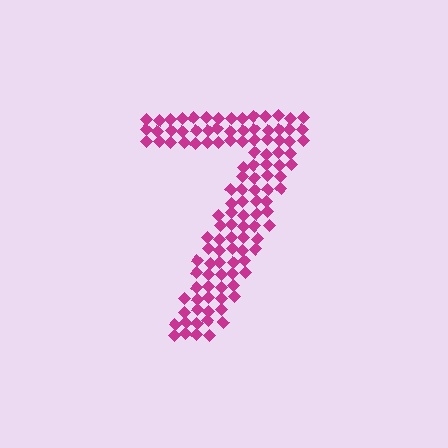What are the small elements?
The small elements are diamonds.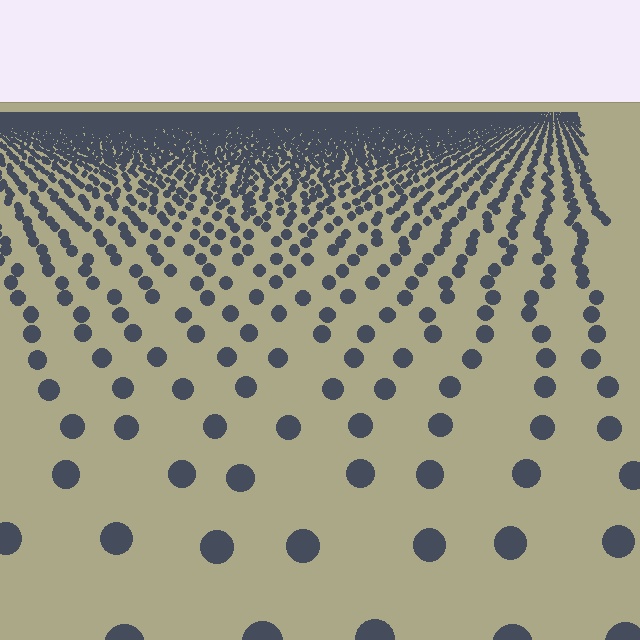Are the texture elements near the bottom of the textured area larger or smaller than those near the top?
Larger. Near the bottom, elements are closer to the viewer and appear at a bigger on-screen size.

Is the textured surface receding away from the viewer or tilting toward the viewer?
The surface is receding away from the viewer. Texture elements get smaller and denser toward the top.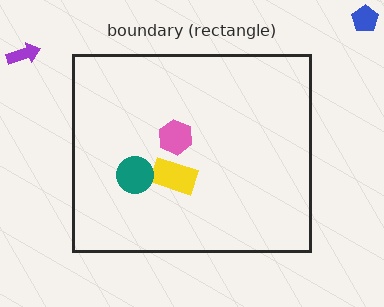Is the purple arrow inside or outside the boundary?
Outside.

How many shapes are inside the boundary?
3 inside, 2 outside.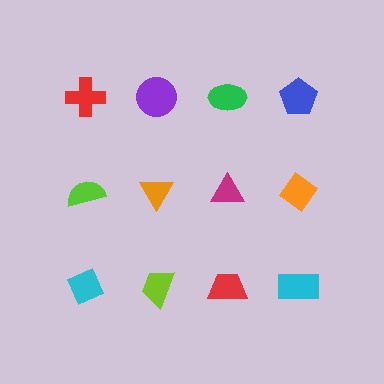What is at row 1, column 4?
A blue pentagon.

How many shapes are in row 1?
4 shapes.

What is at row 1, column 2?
A purple circle.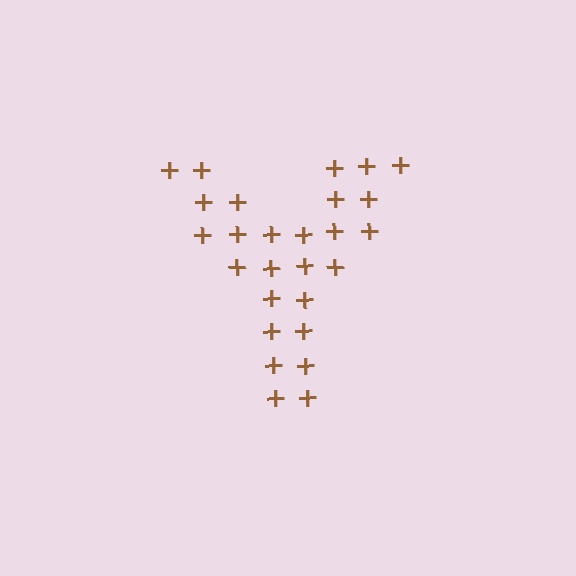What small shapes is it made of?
It is made of small plus signs.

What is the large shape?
The large shape is the letter Y.